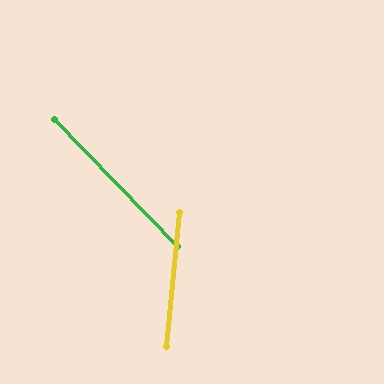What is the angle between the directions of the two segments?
Approximately 49 degrees.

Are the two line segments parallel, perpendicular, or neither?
Neither parallel nor perpendicular — they differ by about 49°.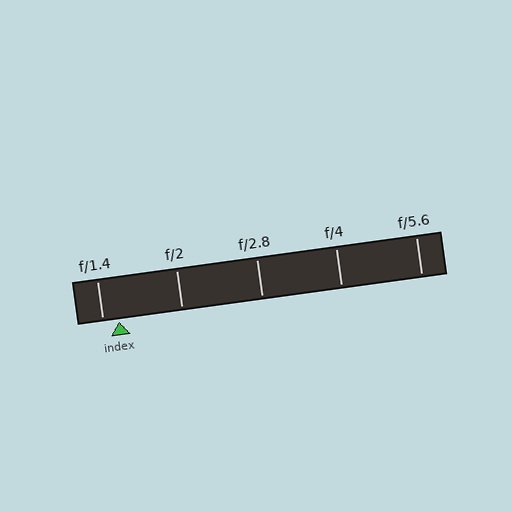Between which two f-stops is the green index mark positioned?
The index mark is between f/1.4 and f/2.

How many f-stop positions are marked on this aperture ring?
There are 5 f-stop positions marked.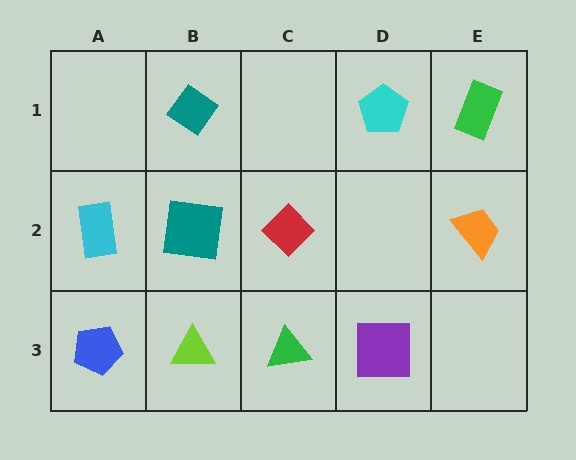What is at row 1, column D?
A cyan pentagon.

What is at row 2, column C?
A red diamond.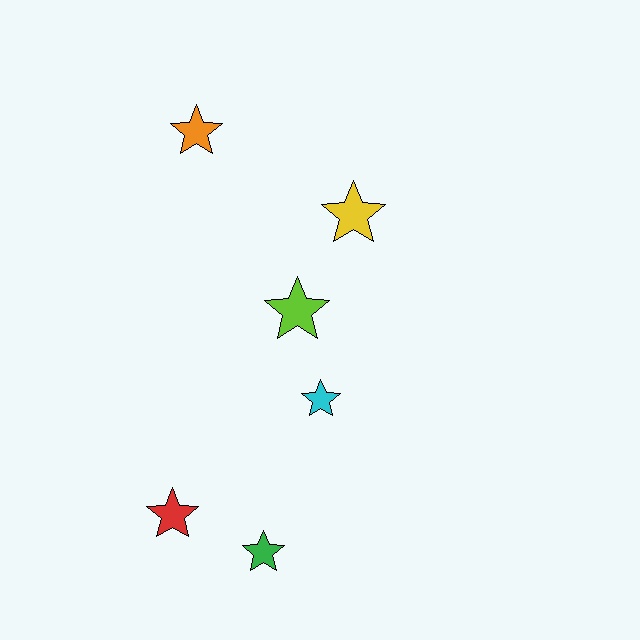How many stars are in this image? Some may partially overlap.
There are 6 stars.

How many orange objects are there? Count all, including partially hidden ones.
There is 1 orange object.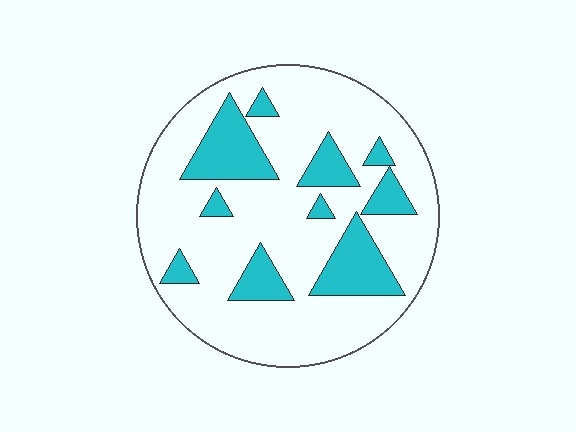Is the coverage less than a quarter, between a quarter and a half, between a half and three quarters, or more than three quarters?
Less than a quarter.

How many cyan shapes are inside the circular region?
10.